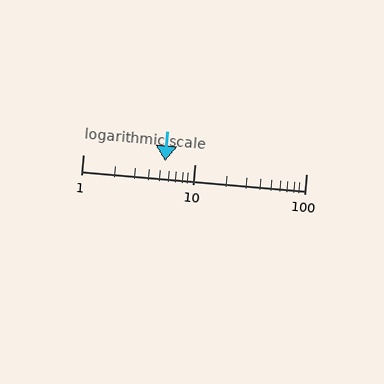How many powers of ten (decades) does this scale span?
The scale spans 2 decades, from 1 to 100.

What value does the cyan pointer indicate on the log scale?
The pointer indicates approximately 5.5.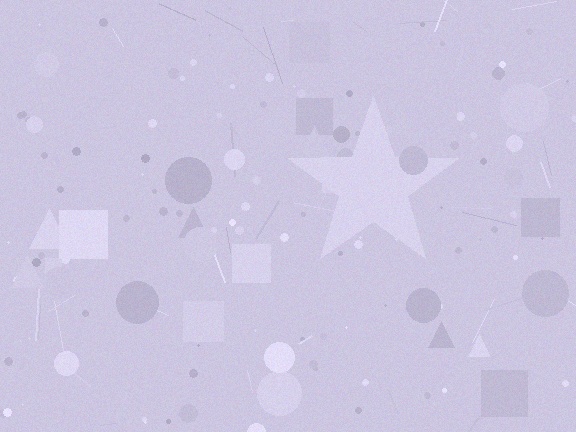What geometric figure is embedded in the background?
A star is embedded in the background.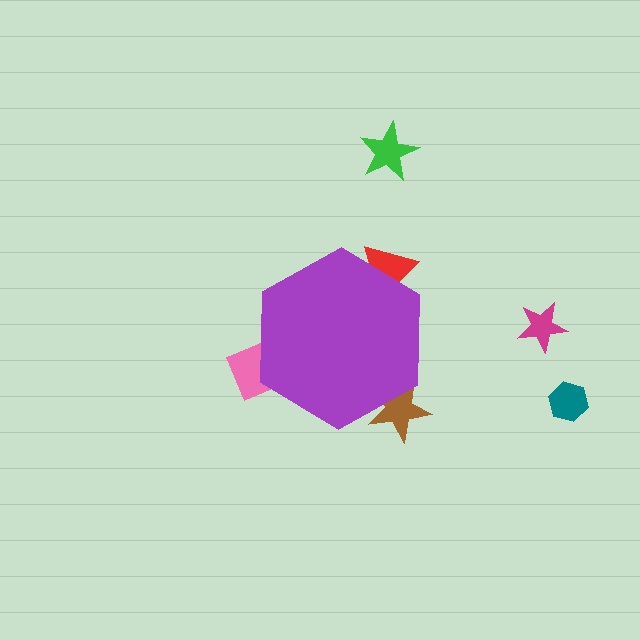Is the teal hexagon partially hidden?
No, the teal hexagon is fully visible.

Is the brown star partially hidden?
Yes, the brown star is partially hidden behind the purple hexagon.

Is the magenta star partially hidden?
No, the magenta star is fully visible.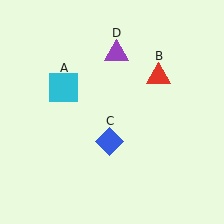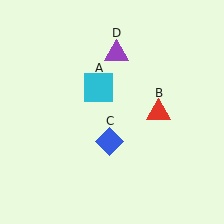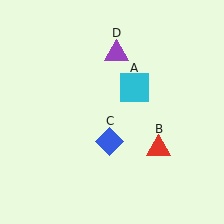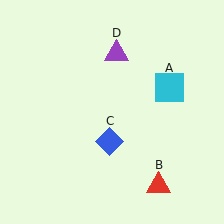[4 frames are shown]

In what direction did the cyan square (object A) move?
The cyan square (object A) moved right.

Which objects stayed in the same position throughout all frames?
Blue diamond (object C) and purple triangle (object D) remained stationary.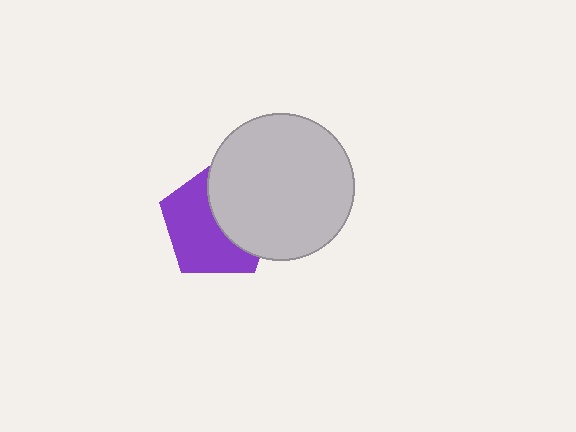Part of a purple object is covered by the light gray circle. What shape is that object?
It is a pentagon.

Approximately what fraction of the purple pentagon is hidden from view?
Roughly 44% of the purple pentagon is hidden behind the light gray circle.